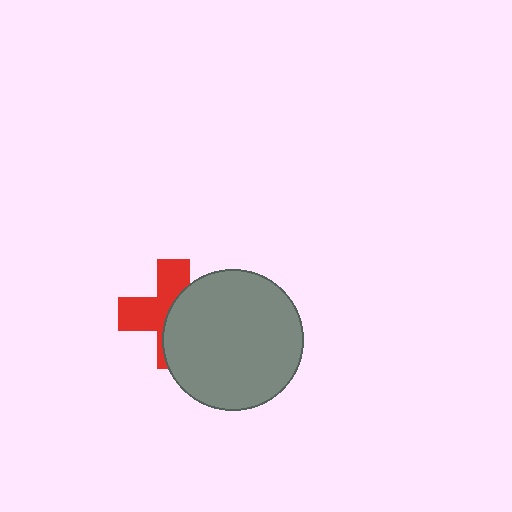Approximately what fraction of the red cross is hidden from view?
Roughly 51% of the red cross is hidden behind the gray circle.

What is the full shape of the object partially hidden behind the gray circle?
The partially hidden object is a red cross.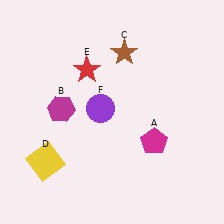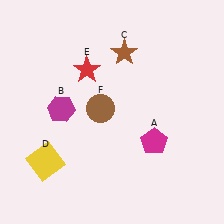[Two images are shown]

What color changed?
The circle (F) changed from purple in Image 1 to brown in Image 2.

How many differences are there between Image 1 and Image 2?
There is 1 difference between the two images.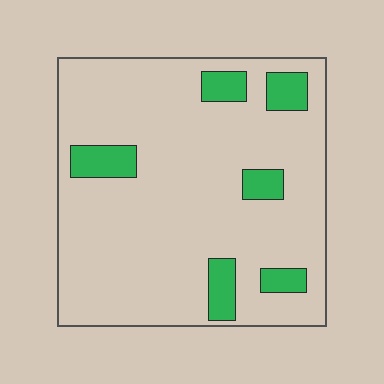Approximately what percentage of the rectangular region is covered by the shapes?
Approximately 15%.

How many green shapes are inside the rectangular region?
6.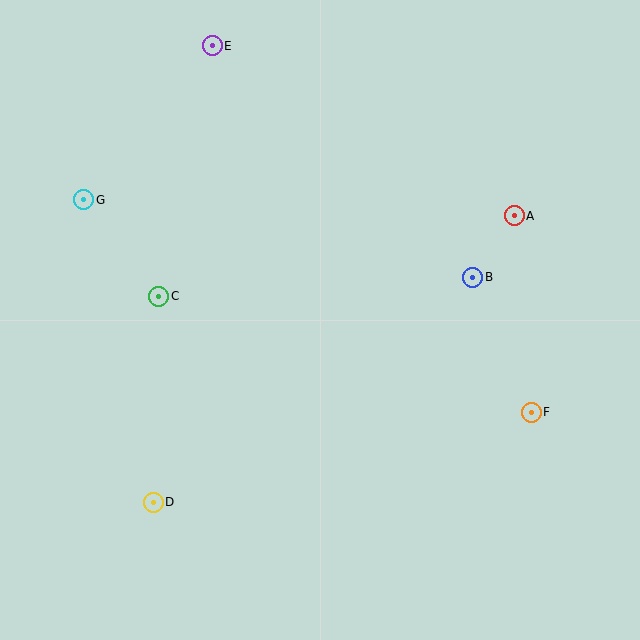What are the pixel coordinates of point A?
Point A is at (514, 216).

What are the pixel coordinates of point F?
Point F is at (531, 412).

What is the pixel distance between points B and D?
The distance between B and D is 391 pixels.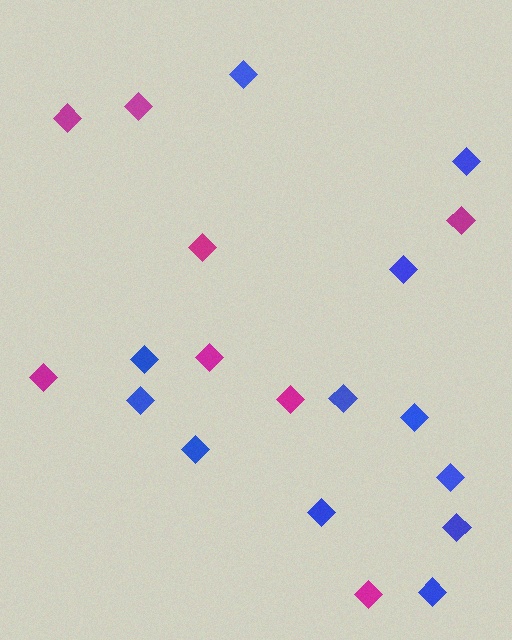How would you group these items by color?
There are 2 groups: one group of magenta diamonds (8) and one group of blue diamonds (12).